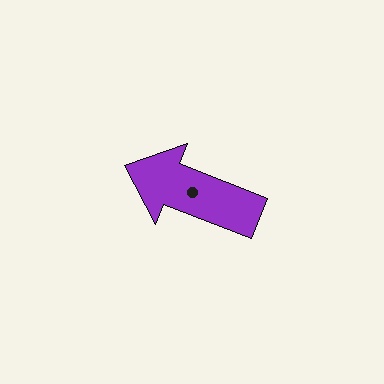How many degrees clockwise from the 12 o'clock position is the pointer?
Approximately 292 degrees.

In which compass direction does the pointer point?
West.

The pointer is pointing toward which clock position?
Roughly 10 o'clock.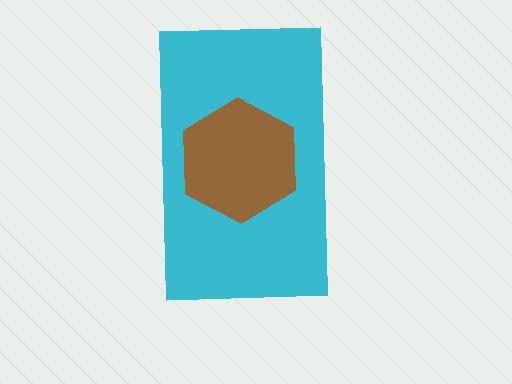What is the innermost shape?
The brown hexagon.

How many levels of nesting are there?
2.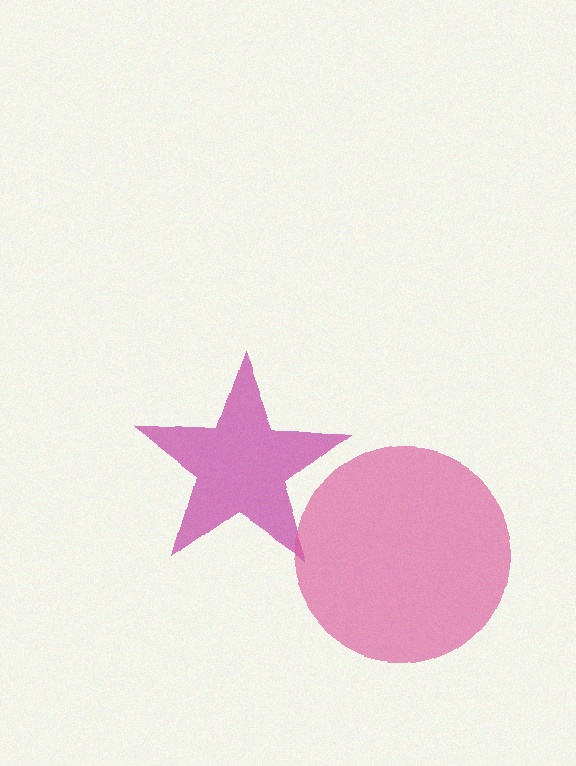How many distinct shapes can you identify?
There are 2 distinct shapes: a magenta star, a pink circle.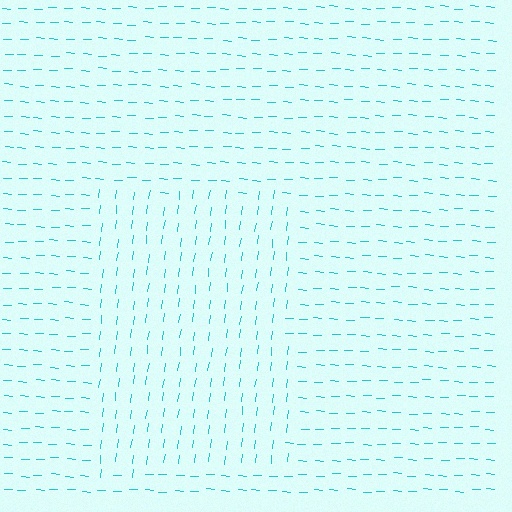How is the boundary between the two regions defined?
The boundary is defined purely by a change in line orientation (approximately 86 degrees difference). All lines are the same color and thickness.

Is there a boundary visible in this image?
Yes, there is a texture boundary formed by a change in line orientation.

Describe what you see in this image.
The image is filled with small cyan line segments. A rectangle region in the image has lines oriented differently from the surrounding lines, creating a visible texture boundary.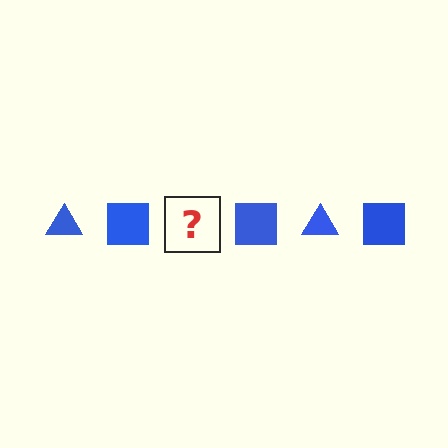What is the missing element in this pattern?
The missing element is a blue triangle.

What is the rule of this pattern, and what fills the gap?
The rule is that the pattern cycles through triangle, square shapes in blue. The gap should be filled with a blue triangle.